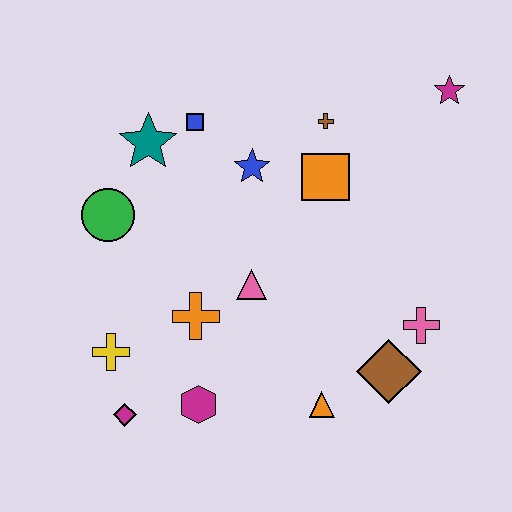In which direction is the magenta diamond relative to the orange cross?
The magenta diamond is below the orange cross.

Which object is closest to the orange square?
The brown cross is closest to the orange square.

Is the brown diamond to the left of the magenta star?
Yes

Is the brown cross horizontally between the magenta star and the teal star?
Yes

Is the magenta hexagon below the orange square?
Yes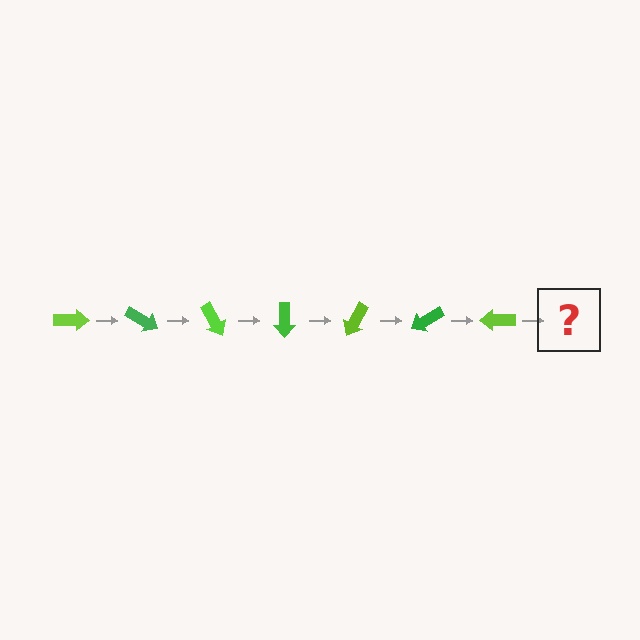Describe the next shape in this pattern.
It should be a green arrow, rotated 210 degrees from the start.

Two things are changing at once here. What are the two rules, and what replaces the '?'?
The two rules are that it rotates 30 degrees each step and the color cycles through lime and green. The '?' should be a green arrow, rotated 210 degrees from the start.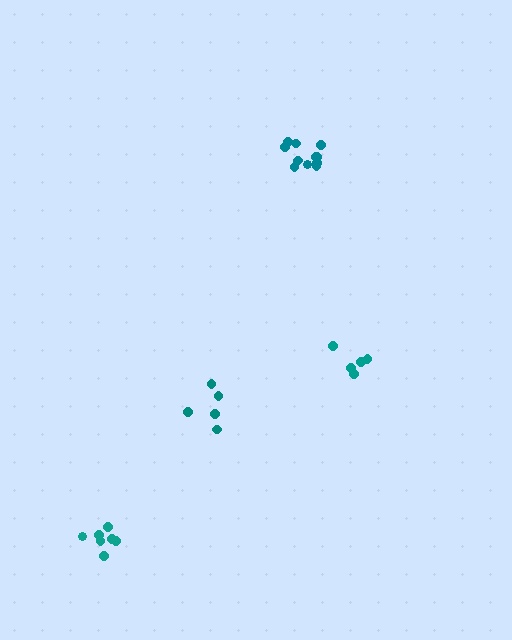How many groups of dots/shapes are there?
There are 4 groups.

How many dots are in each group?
Group 1: 5 dots, Group 2: 11 dots, Group 3: 7 dots, Group 4: 5 dots (28 total).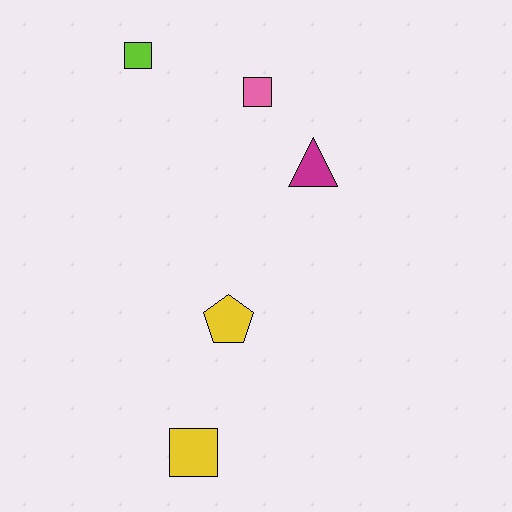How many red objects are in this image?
There are no red objects.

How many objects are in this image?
There are 5 objects.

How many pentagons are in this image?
There is 1 pentagon.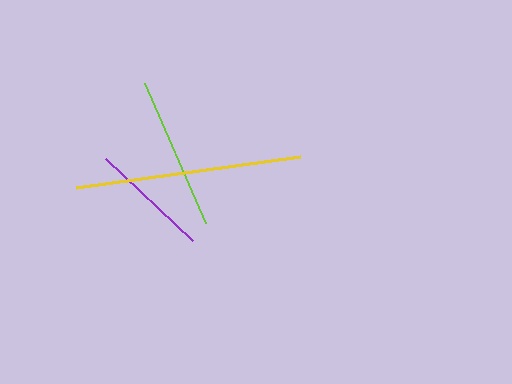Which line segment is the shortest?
The purple line is the shortest at approximately 120 pixels.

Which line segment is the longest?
The yellow line is the longest at approximately 227 pixels.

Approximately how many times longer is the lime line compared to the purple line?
The lime line is approximately 1.3 times the length of the purple line.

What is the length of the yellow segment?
The yellow segment is approximately 227 pixels long.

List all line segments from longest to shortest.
From longest to shortest: yellow, lime, purple.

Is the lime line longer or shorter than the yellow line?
The yellow line is longer than the lime line.